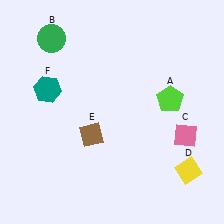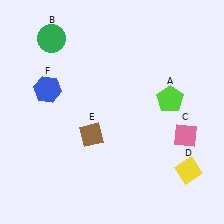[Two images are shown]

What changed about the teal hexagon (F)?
In Image 1, F is teal. In Image 2, it changed to blue.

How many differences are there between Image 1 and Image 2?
There is 1 difference between the two images.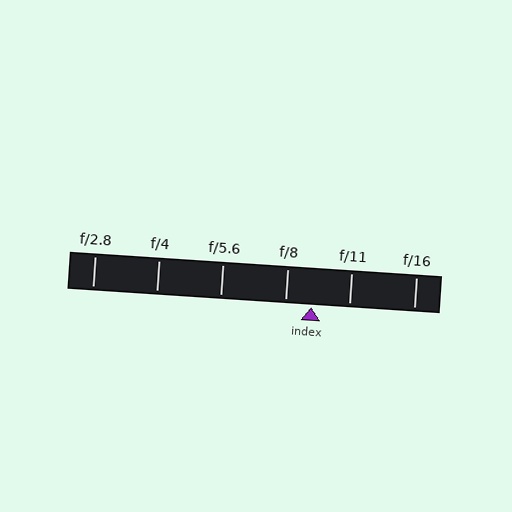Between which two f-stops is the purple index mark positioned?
The index mark is between f/8 and f/11.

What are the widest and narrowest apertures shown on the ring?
The widest aperture shown is f/2.8 and the narrowest is f/16.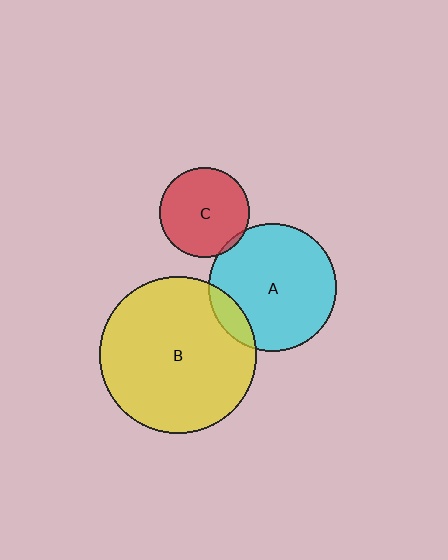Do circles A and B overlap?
Yes.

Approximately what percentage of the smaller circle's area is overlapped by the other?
Approximately 10%.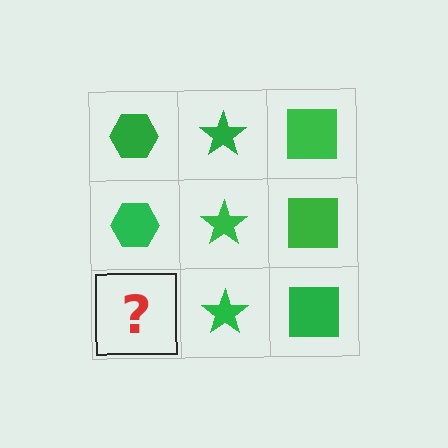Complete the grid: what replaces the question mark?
The question mark should be replaced with a green hexagon.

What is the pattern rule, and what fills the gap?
The rule is that each column has a consistent shape. The gap should be filled with a green hexagon.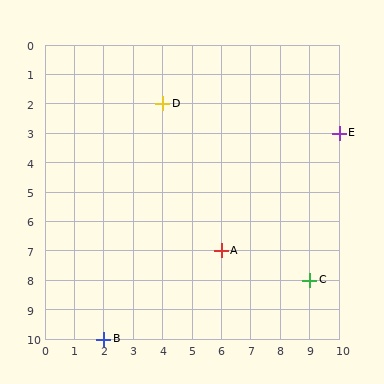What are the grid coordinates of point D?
Point D is at grid coordinates (4, 2).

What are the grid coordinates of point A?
Point A is at grid coordinates (6, 7).